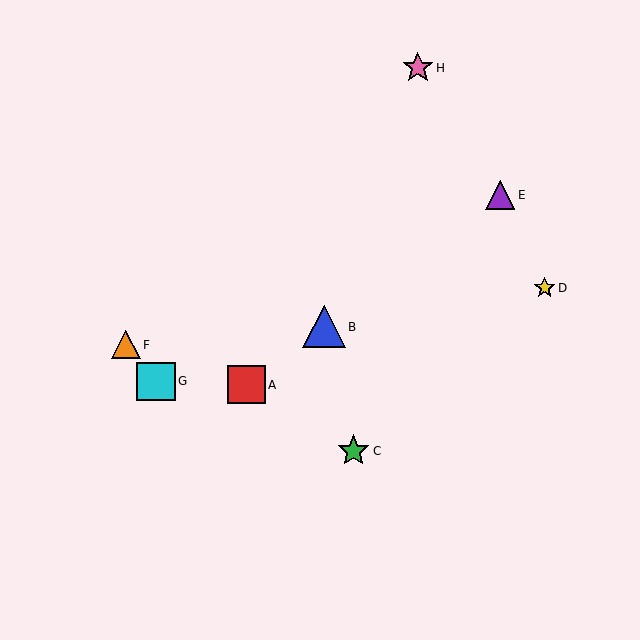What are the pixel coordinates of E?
Object E is at (500, 195).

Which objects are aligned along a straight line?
Objects A, B, E are aligned along a straight line.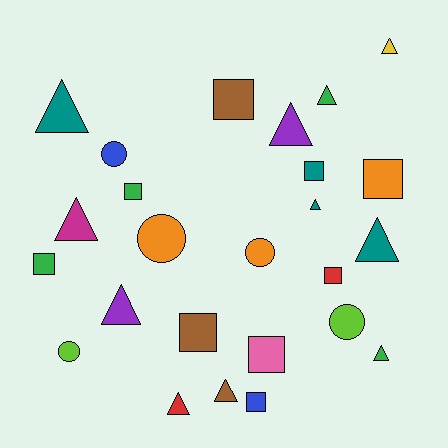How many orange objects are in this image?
There are 3 orange objects.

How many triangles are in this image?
There are 11 triangles.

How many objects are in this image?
There are 25 objects.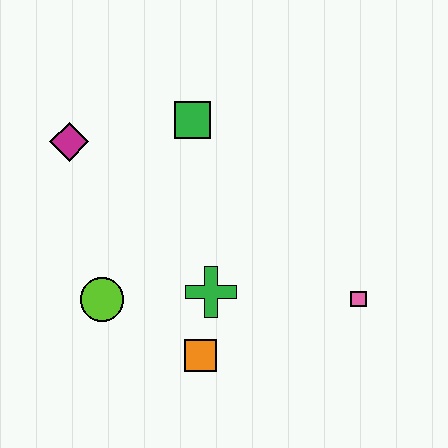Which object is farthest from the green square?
The pink square is farthest from the green square.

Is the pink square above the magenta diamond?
No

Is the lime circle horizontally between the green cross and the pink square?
No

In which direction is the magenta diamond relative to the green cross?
The magenta diamond is above the green cross.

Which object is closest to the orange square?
The green cross is closest to the orange square.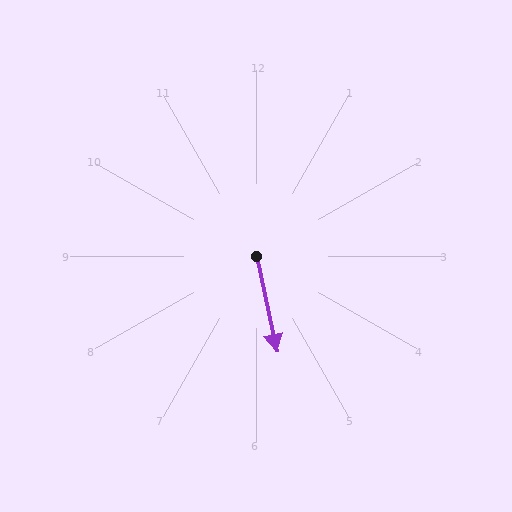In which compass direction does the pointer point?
South.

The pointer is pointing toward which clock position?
Roughly 6 o'clock.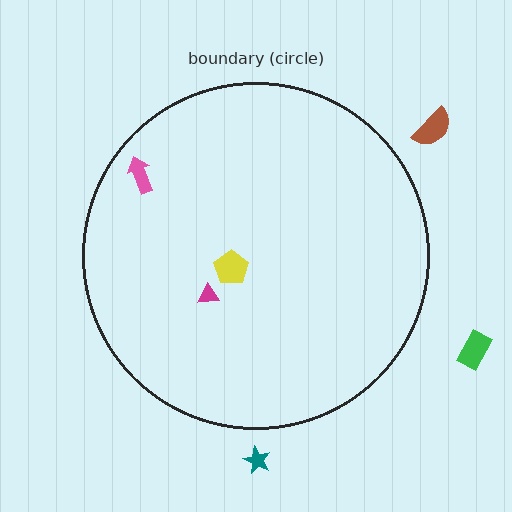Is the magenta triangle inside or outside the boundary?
Inside.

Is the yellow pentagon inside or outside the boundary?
Inside.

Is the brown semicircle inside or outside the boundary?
Outside.